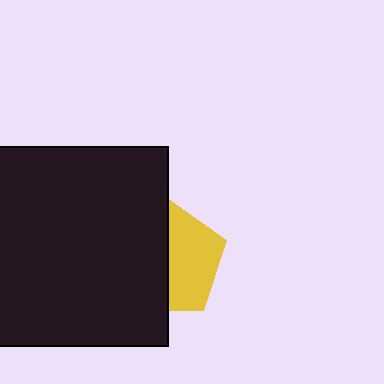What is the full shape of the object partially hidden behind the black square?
The partially hidden object is a yellow pentagon.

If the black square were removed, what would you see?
You would see the complete yellow pentagon.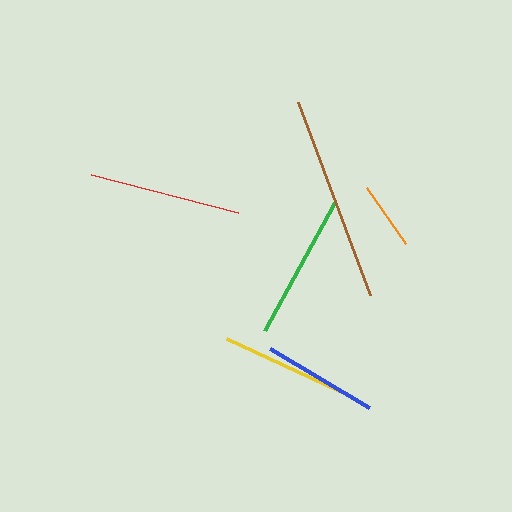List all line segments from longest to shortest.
From longest to shortest: brown, red, green, yellow, blue, orange.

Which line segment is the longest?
The brown line is the longest at approximately 205 pixels.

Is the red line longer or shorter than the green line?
The red line is longer than the green line.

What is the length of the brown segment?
The brown segment is approximately 205 pixels long.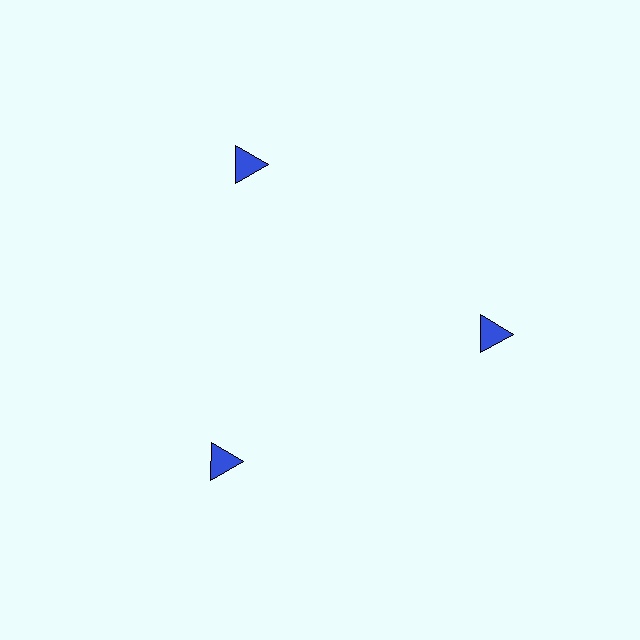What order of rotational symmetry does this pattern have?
This pattern has 3-fold rotational symmetry.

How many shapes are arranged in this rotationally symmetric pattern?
There are 3 shapes, arranged in 3 groups of 1.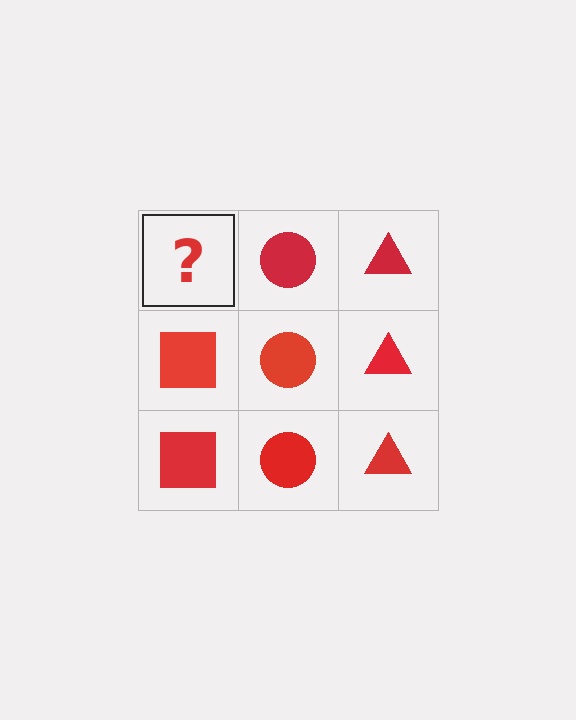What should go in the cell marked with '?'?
The missing cell should contain a red square.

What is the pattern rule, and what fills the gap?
The rule is that each column has a consistent shape. The gap should be filled with a red square.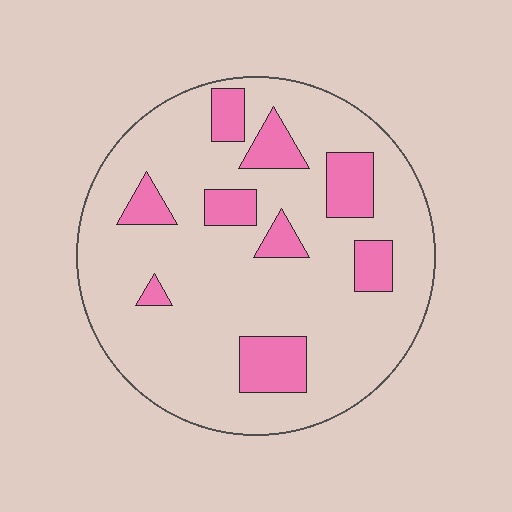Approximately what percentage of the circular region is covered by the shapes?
Approximately 20%.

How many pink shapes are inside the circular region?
9.